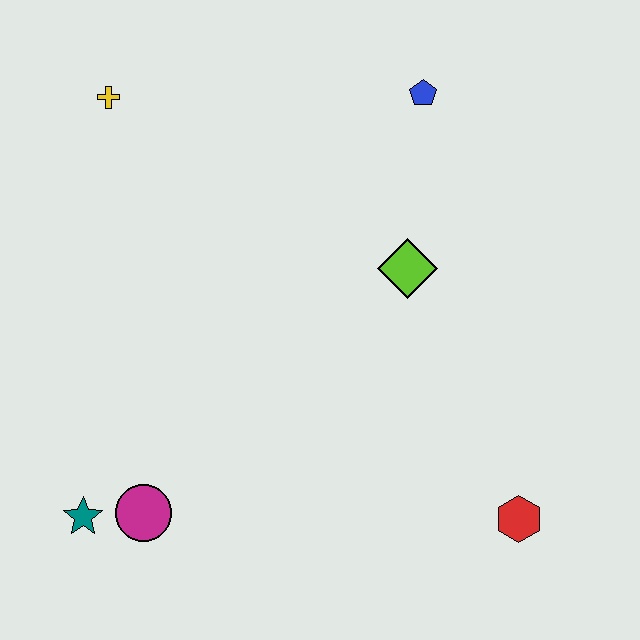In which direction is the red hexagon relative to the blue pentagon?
The red hexagon is below the blue pentagon.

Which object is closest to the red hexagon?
The lime diamond is closest to the red hexagon.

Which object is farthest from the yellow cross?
The red hexagon is farthest from the yellow cross.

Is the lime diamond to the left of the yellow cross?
No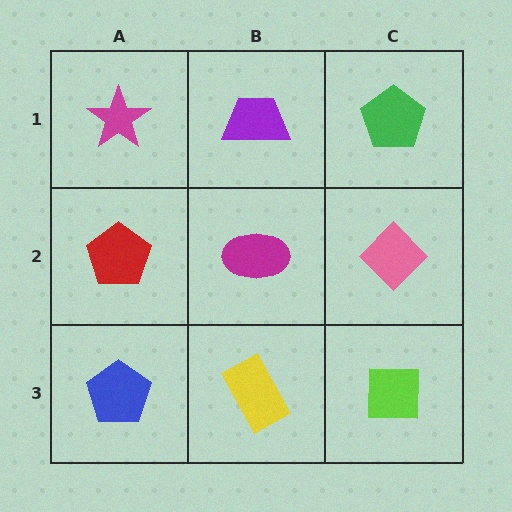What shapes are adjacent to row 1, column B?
A magenta ellipse (row 2, column B), a magenta star (row 1, column A), a green pentagon (row 1, column C).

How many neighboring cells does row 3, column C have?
2.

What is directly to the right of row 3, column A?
A yellow rectangle.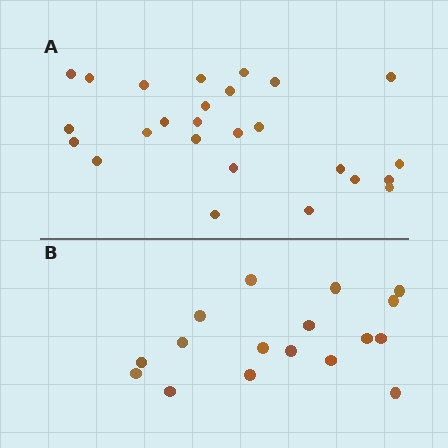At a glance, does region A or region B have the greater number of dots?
Region A (the top region) has more dots.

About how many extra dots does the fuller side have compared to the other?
Region A has roughly 8 or so more dots than region B.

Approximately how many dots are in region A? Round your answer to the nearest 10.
About 30 dots. (The exact count is 26, which rounds to 30.)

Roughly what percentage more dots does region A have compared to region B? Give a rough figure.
About 55% more.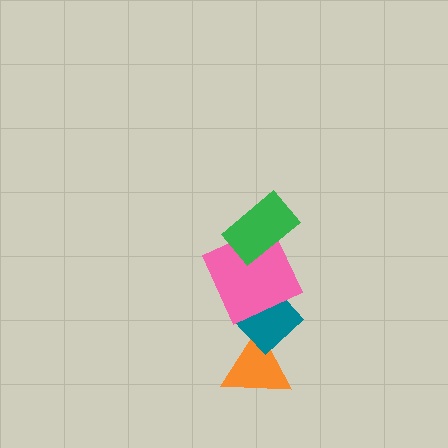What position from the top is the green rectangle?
The green rectangle is 1st from the top.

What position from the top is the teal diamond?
The teal diamond is 3rd from the top.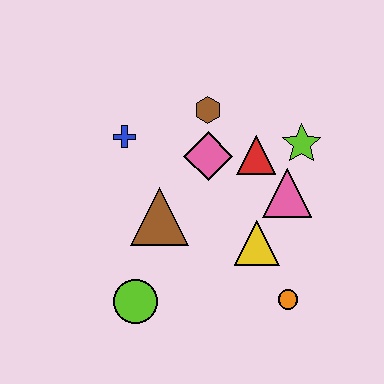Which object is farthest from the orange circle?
The blue cross is farthest from the orange circle.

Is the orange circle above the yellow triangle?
No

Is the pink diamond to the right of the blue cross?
Yes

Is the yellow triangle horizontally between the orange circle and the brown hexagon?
Yes